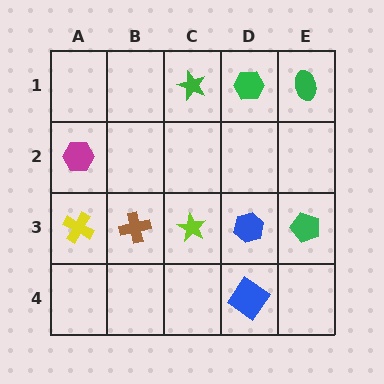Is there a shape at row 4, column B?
No, that cell is empty.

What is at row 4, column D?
A blue diamond.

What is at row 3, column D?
A blue hexagon.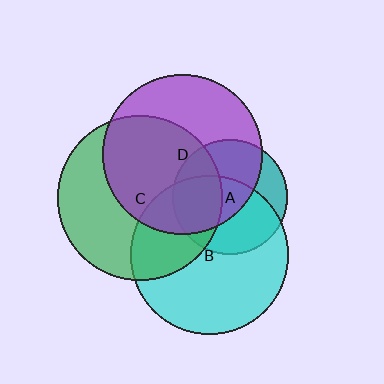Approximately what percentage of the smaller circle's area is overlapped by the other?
Approximately 35%.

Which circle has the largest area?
Circle C (green).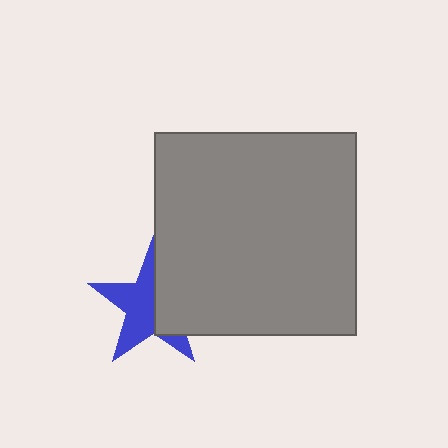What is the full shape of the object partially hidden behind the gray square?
The partially hidden object is a blue star.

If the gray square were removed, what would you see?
You would see the complete blue star.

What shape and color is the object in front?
The object in front is a gray square.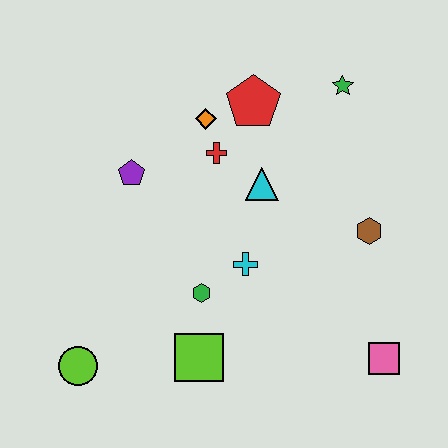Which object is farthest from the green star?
The lime circle is farthest from the green star.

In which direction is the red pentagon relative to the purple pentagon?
The red pentagon is to the right of the purple pentagon.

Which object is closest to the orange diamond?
The red cross is closest to the orange diamond.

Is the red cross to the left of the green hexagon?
No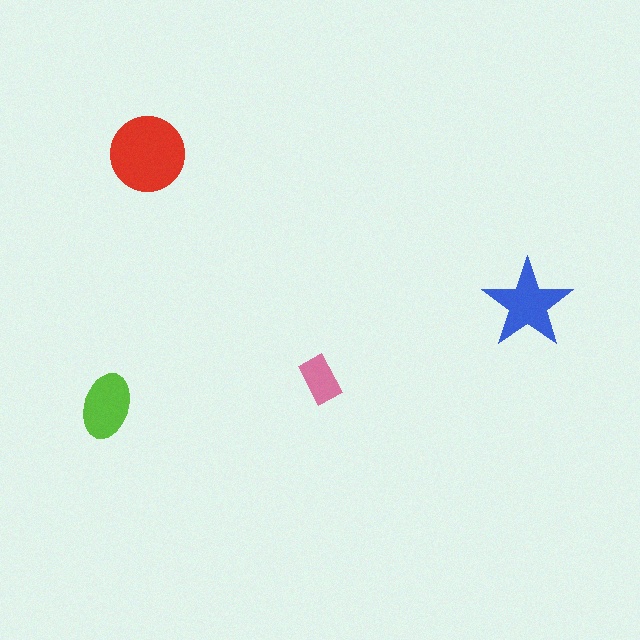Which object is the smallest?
The pink rectangle.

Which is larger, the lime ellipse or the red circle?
The red circle.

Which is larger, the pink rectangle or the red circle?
The red circle.